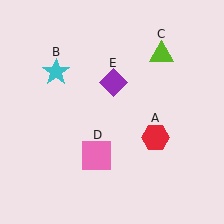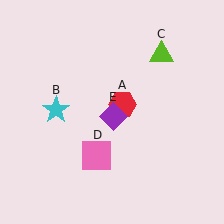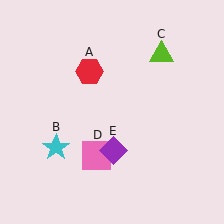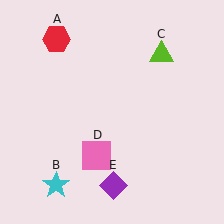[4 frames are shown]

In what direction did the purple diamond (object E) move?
The purple diamond (object E) moved down.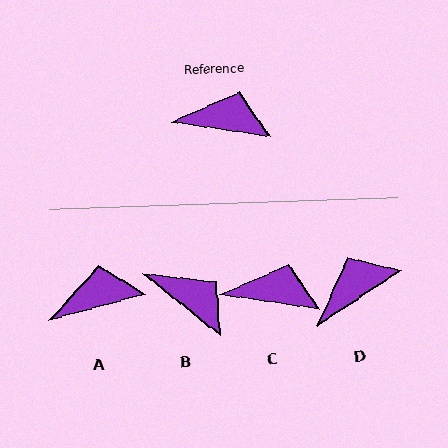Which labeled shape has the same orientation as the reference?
C.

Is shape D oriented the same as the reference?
No, it is off by about 42 degrees.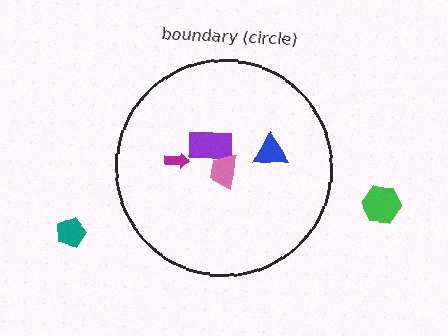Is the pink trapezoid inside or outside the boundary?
Inside.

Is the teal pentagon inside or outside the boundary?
Outside.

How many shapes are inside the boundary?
4 inside, 2 outside.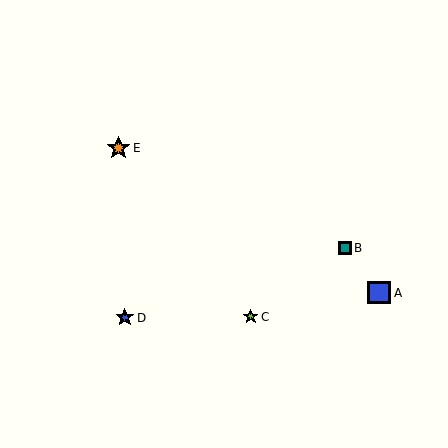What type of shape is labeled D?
Shape D is a blue star.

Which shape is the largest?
The orange star (labeled E) is the largest.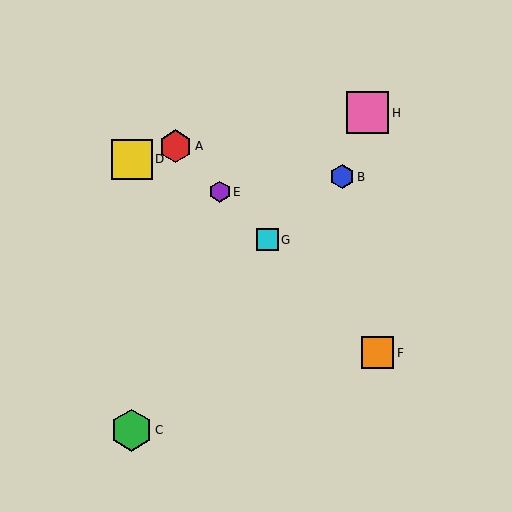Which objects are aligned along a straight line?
Objects A, E, F, G are aligned along a straight line.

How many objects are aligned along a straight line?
4 objects (A, E, F, G) are aligned along a straight line.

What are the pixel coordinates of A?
Object A is at (175, 146).